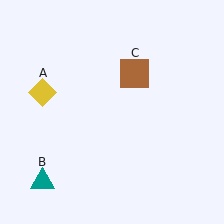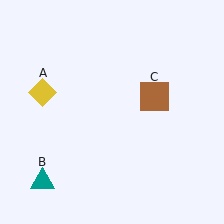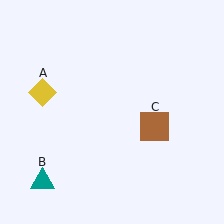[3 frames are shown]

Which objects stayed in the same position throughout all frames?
Yellow diamond (object A) and teal triangle (object B) remained stationary.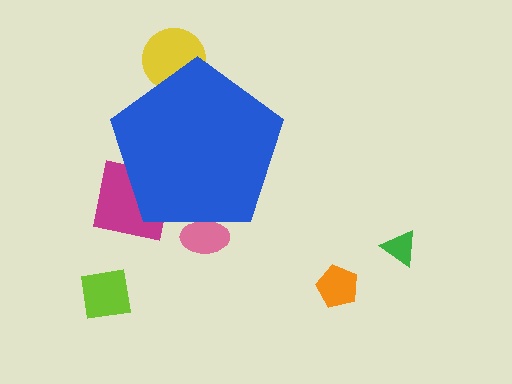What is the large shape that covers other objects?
A blue pentagon.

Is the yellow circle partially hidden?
Yes, the yellow circle is partially hidden behind the blue pentagon.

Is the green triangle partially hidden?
No, the green triangle is fully visible.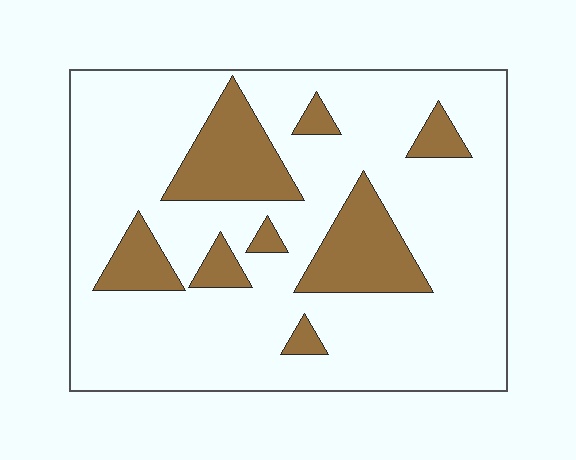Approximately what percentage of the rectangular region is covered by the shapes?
Approximately 20%.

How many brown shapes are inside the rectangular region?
8.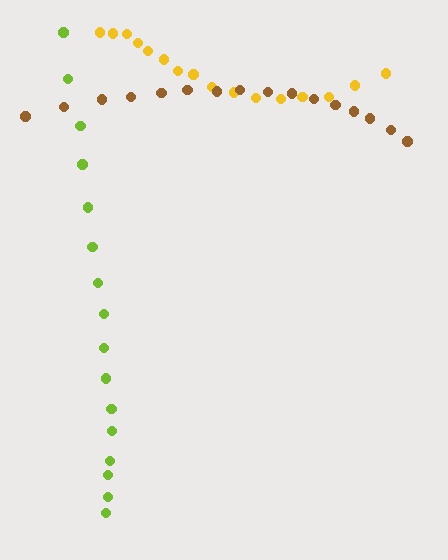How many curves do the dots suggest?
There are 3 distinct paths.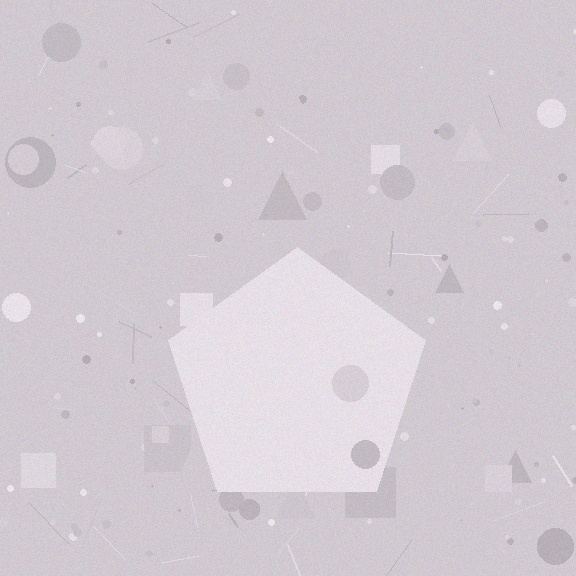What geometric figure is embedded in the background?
A pentagon is embedded in the background.